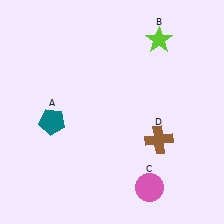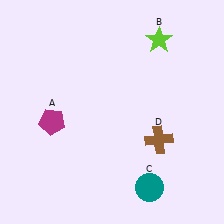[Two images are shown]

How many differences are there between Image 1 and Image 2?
There are 2 differences between the two images.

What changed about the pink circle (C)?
In Image 1, C is pink. In Image 2, it changed to teal.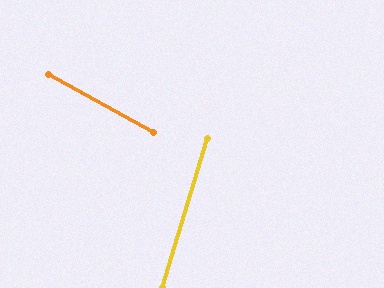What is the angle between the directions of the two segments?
Approximately 78 degrees.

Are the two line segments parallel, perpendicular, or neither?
Neither parallel nor perpendicular — they differ by about 78°.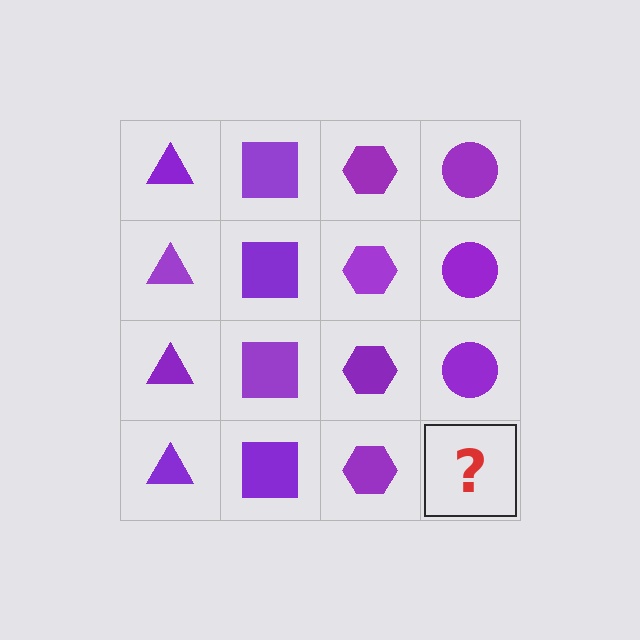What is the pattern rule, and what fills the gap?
The rule is that each column has a consistent shape. The gap should be filled with a purple circle.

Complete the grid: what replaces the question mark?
The question mark should be replaced with a purple circle.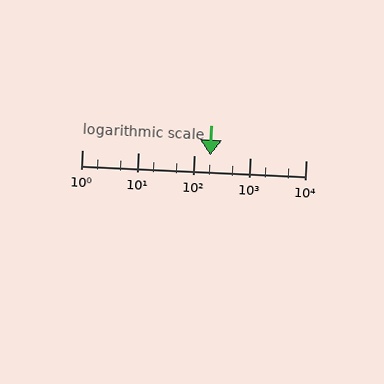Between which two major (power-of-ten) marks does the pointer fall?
The pointer is between 100 and 1000.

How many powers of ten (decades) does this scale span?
The scale spans 4 decades, from 1 to 10000.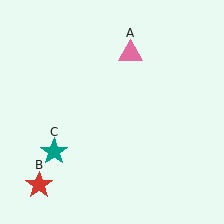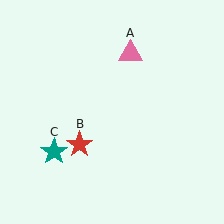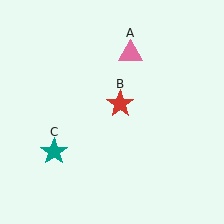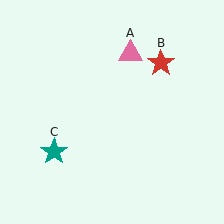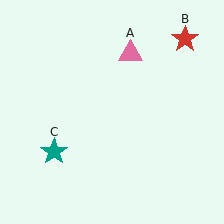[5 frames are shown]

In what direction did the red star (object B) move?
The red star (object B) moved up and to the right.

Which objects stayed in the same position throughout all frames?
Pink triangle (object A) and teal star (object C) remained stationary.